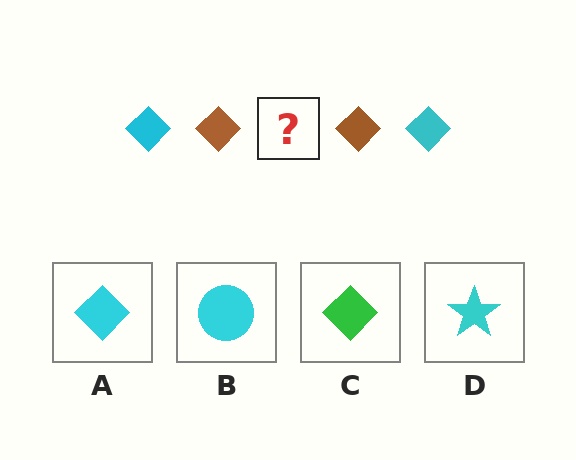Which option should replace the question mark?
Option A.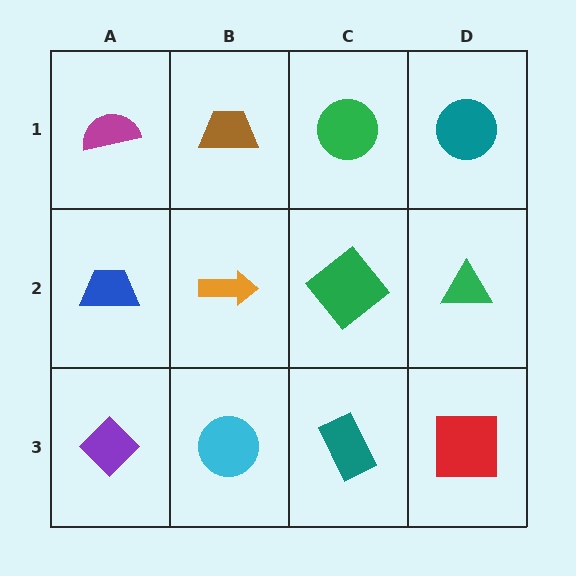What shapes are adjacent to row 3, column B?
An orange arrow (row 2, column B), a purple diamond (row 3, column A), a teal rectangle (row 3, column C).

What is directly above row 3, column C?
A green diamond.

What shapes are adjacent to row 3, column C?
A green diamond (row 2, column C), a cyan circle (row 3, column B), a red square (row 3, column D).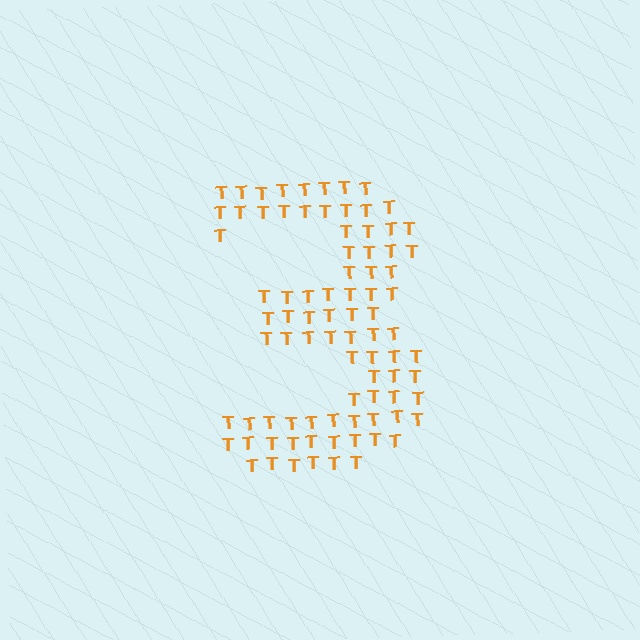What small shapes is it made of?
It is made of small letter T's.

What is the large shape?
The large shape is the digit 3.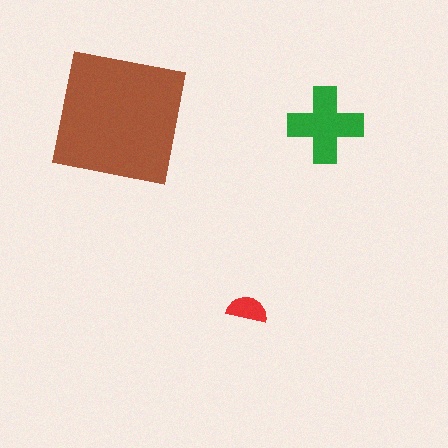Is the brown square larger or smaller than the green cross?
Larger.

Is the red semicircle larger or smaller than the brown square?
Smaller.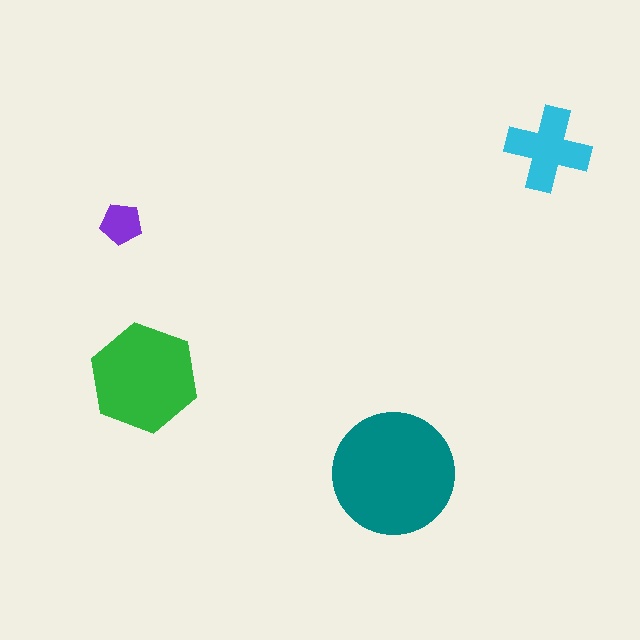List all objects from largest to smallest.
The teal circle, the green hexagon, the cyan cross, the purple pentagon.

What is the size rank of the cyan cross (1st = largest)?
3rd.